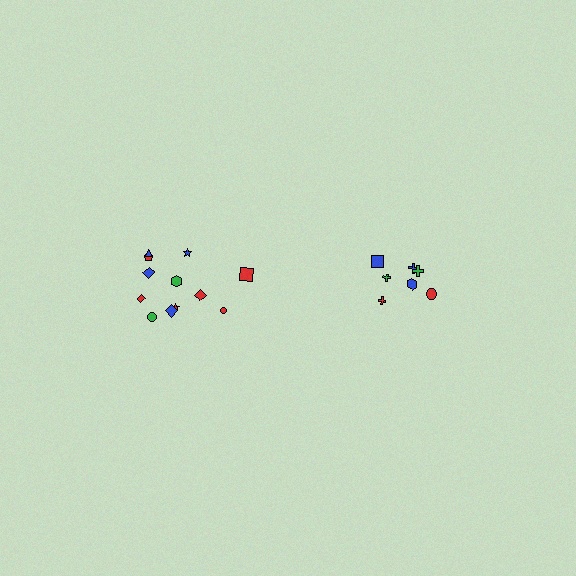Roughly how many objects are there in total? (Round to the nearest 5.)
Roughly 20 objects in total.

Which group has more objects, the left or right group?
The left group.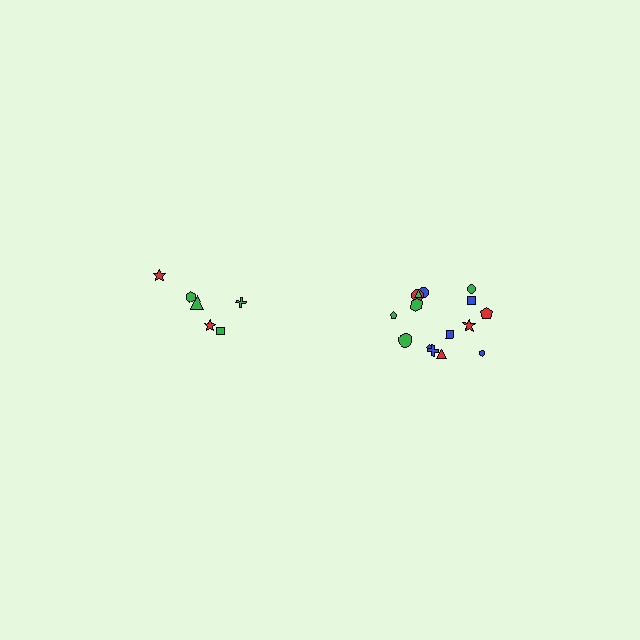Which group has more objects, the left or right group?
The right group.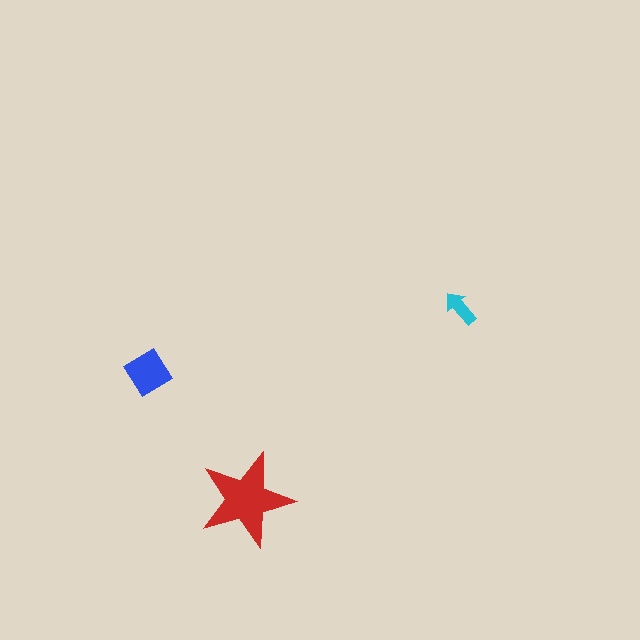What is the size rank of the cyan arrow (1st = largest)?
3rd.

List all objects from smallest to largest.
The cyan arrow, the blue diamond, the red star.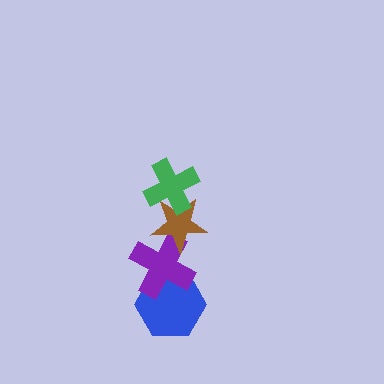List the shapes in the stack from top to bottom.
From top to bottom: the green cross, the brown star, the purple cross, the blue hexagon.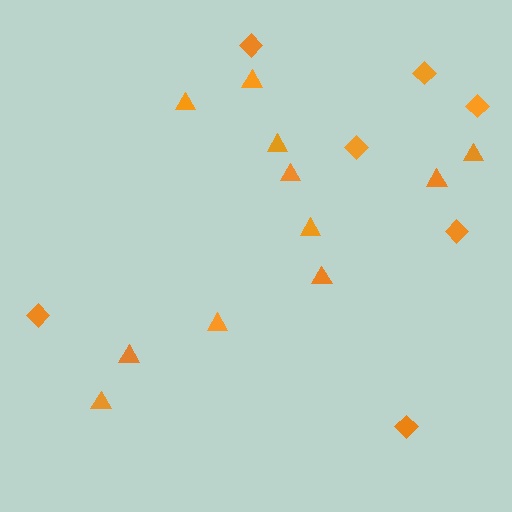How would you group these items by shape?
There are 2 groups: one group of diamonds (7) and one group of triangles (11).